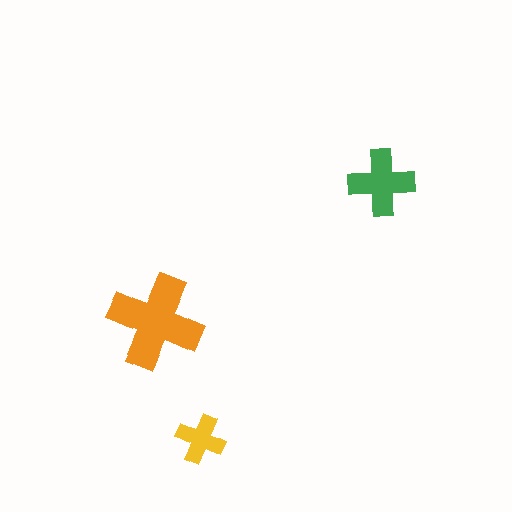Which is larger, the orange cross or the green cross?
The orange one.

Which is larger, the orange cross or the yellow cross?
The orange one.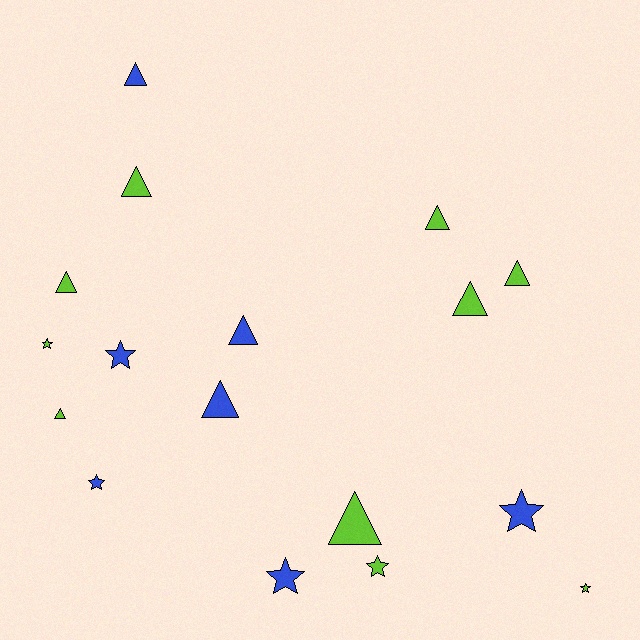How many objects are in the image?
There are 17 objects.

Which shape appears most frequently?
Triangle, with 10 objects.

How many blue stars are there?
There are 4 blue stars.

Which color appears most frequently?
Lime, with 10 objects.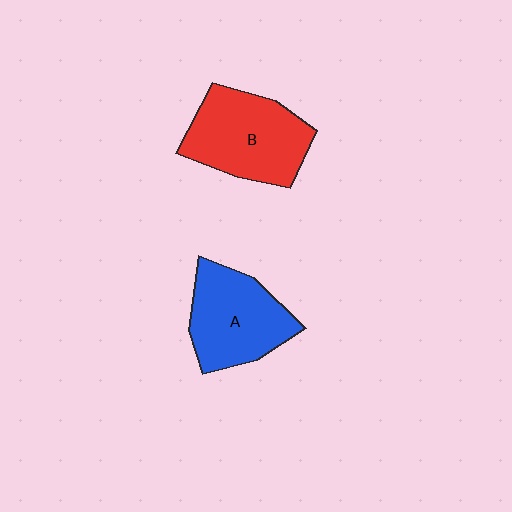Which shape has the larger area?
Shape B (red).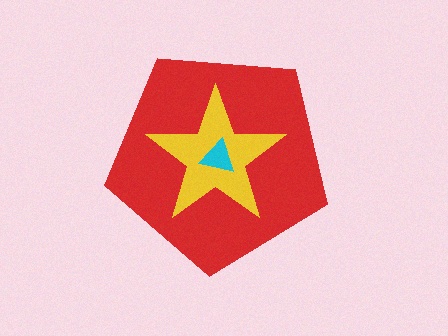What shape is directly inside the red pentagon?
The yellow star.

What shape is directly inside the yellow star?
The cyan triangle.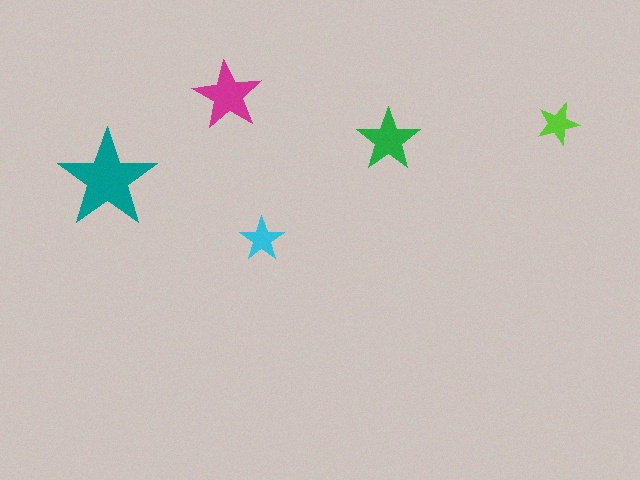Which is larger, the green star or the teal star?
The teal one.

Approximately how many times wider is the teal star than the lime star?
About 2.5 times wider.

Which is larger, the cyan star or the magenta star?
The magenta one.